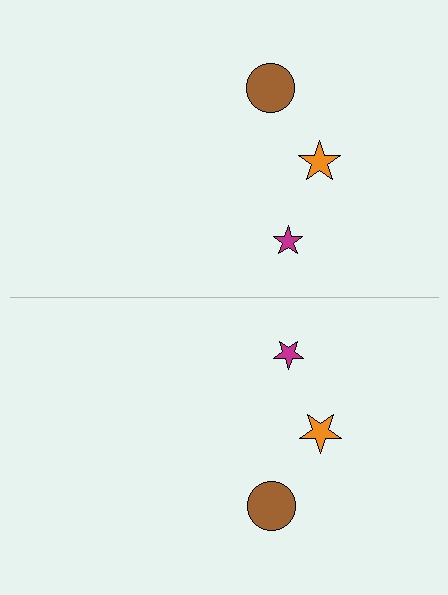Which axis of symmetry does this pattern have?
The pattern has a horizontal axis of symmetry running through the center of the image.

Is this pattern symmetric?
Yes, this pattern has bilateral (reflection) symmetry.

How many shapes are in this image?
There are 6 shapes in this image.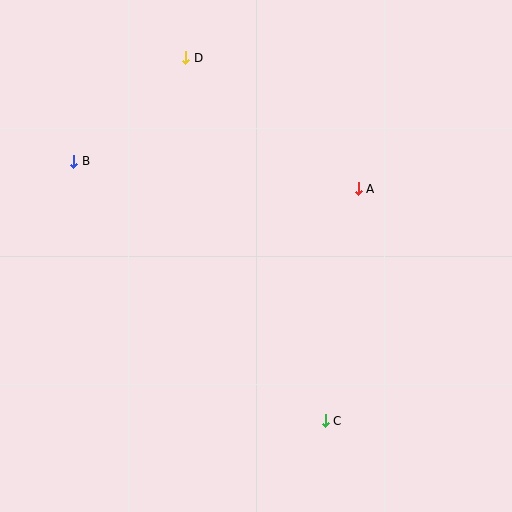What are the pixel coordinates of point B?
Point B is at (74, 161).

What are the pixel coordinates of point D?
Point D is at (186, 58).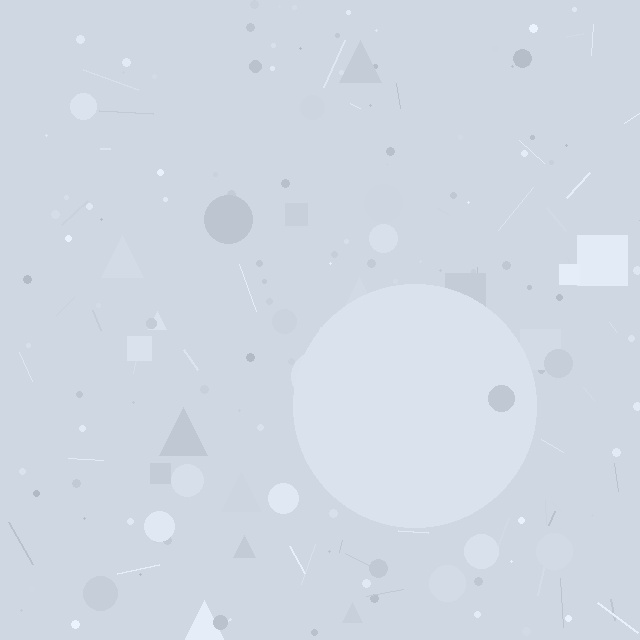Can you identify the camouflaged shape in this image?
The camouflaged shape is a circle.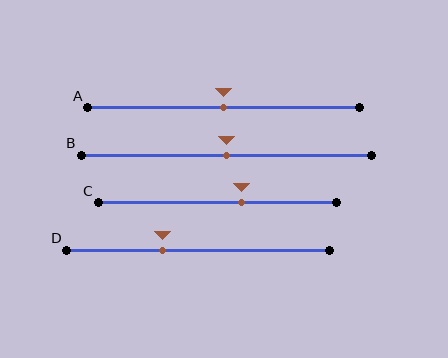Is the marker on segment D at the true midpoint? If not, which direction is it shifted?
No, the marker on segment D is shifted to the left by about 13% of the segment length.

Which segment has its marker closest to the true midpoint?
Segment A has its marker closest to the true midpoint.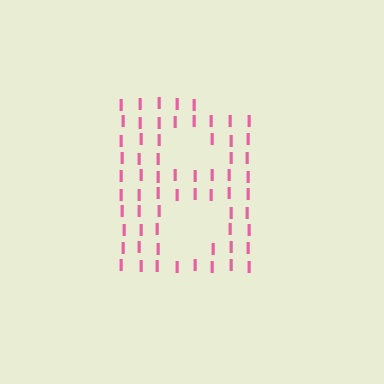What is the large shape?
The large shape is the letter B.